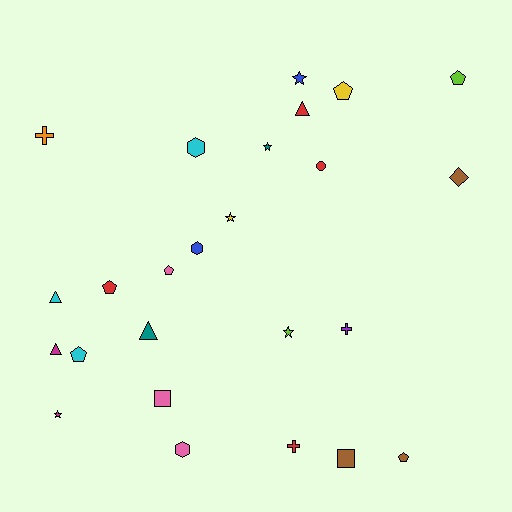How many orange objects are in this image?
There is 1 orange object.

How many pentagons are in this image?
There are 6 pentagons.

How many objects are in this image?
There are 25 objects.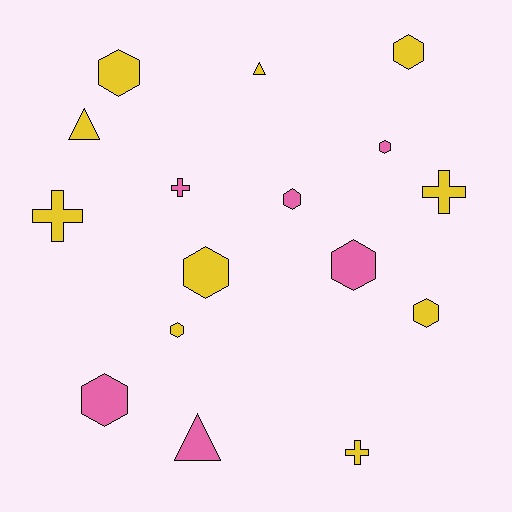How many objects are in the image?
There are 16 objects.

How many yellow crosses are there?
There are 3 yellow crosses.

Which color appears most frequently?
Yellow, with 10 objects.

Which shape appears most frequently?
Hexagon, with 9 objects.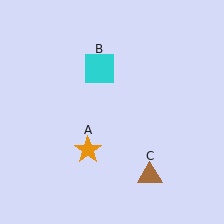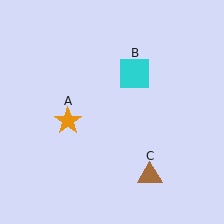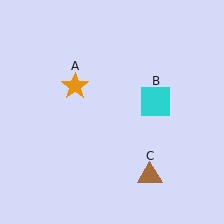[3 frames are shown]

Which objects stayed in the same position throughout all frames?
Brown triangle (object C) remained stationary.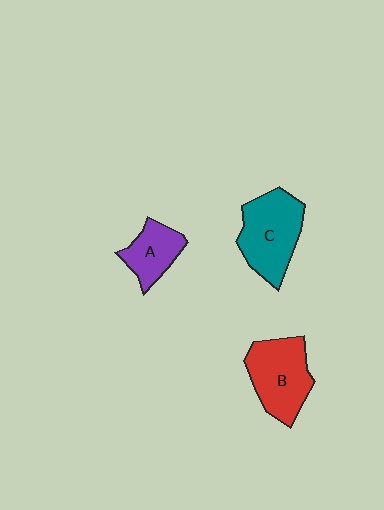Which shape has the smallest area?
Shape A (purple).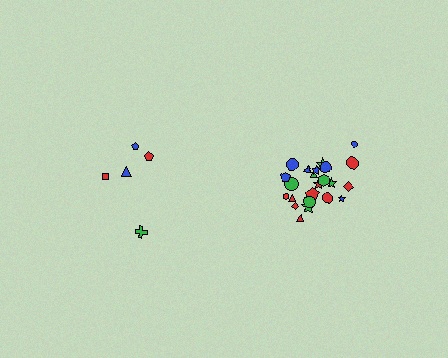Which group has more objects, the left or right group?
The right group.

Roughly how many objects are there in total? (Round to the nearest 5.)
Roughly 30 objects in total.